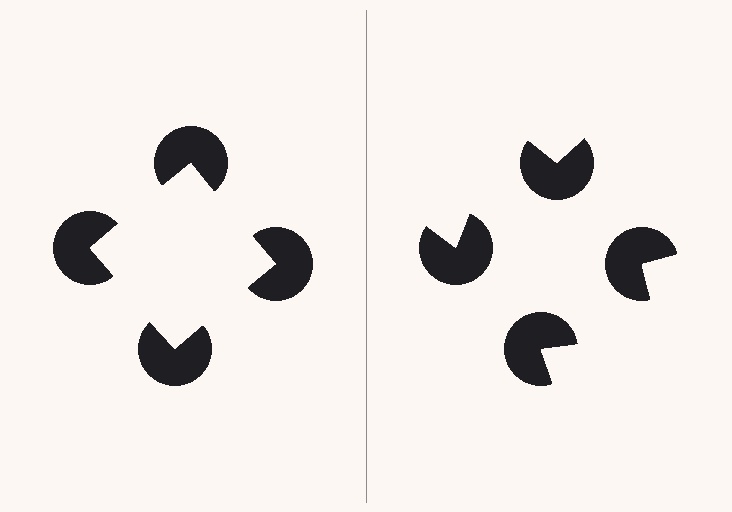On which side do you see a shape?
An illusory square appears on the left side. On the right side the wedge cuts are rotated, so no coherent shape forms.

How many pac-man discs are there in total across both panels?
8 — 4 on each side.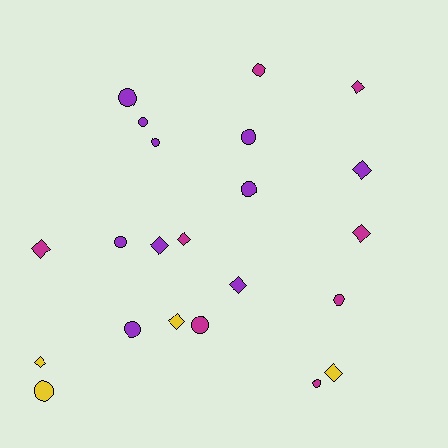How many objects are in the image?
There are 22 objects.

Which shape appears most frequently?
Circle, with 12 objects.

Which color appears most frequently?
Purple, with 10 objects.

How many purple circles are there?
There are 7 purple circles.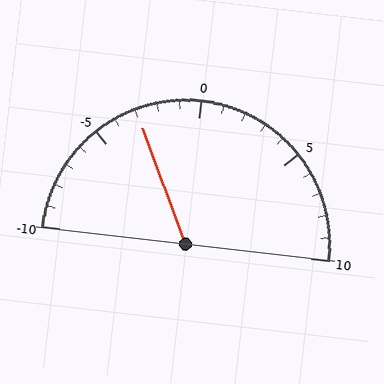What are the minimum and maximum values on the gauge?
The gauge ranges from -10 to 10.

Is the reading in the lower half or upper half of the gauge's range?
The reading is in the lower half of the range (-10 to 10).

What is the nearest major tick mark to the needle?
The nearest major tick mark is -5.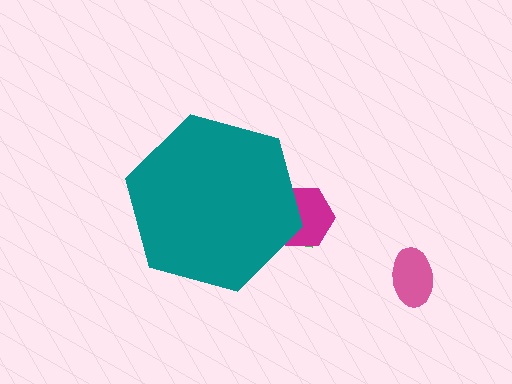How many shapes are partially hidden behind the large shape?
2 shapes are partially hidden.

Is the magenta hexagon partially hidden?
Yes, the magenta hexagon is partially hidden behind the teal hexagon.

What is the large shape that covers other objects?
A teal hexagon.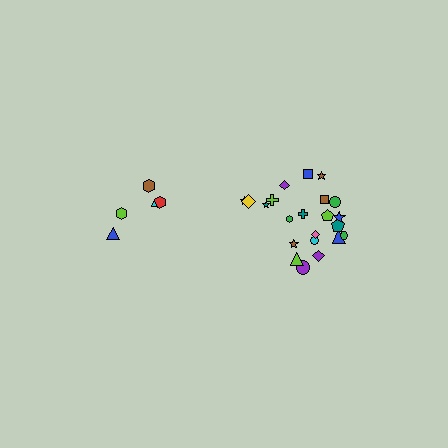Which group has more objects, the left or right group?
The right group.